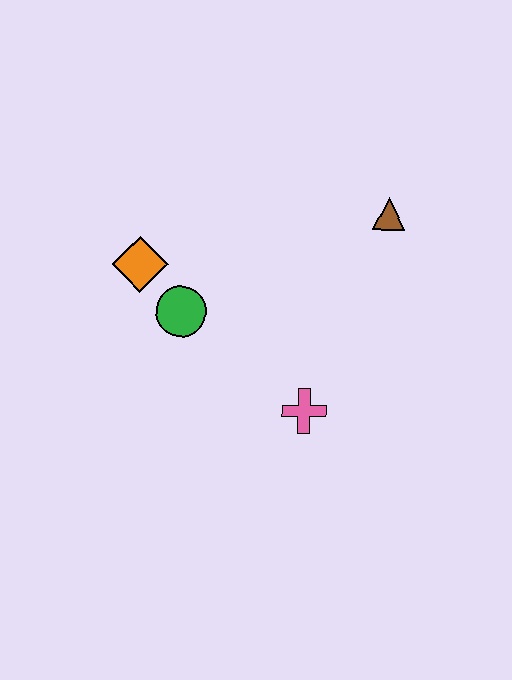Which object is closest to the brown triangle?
The pink cross is closest to the brown triangle.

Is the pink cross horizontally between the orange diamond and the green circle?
No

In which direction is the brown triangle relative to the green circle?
The brown triangle is to the right of the green circle.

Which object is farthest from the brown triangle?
The orange diamond is farthest from the brown triangle.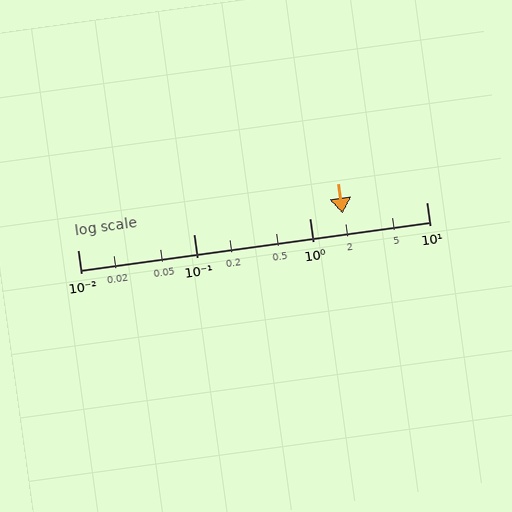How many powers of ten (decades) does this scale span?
The scale spans 3 decades, from 0.01 to 10.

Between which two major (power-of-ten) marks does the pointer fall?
The pointer is between 1 and 10.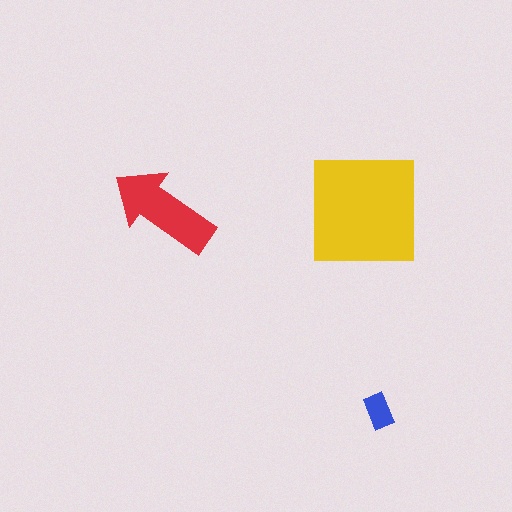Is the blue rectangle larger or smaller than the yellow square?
Smaller.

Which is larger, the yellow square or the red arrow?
The yellow square.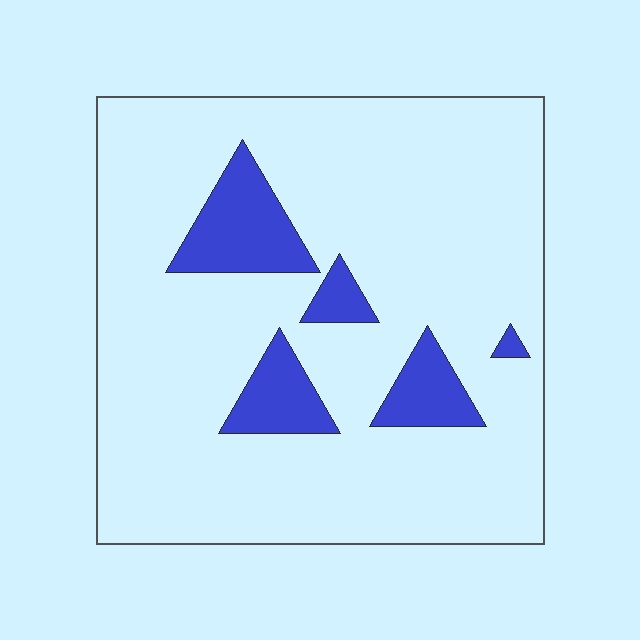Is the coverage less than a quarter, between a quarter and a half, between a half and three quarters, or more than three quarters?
Less than a quarter.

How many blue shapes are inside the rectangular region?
5.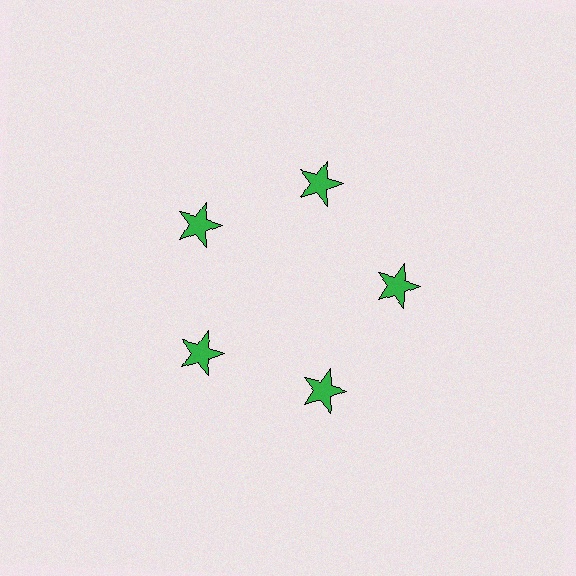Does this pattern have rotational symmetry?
Yes, this pattern has 5-fold rotational symmetry. It looks the same after rotating 72 degrees around the center.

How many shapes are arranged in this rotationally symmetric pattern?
There are 5 shapes, arranged in 5 groups of 1.